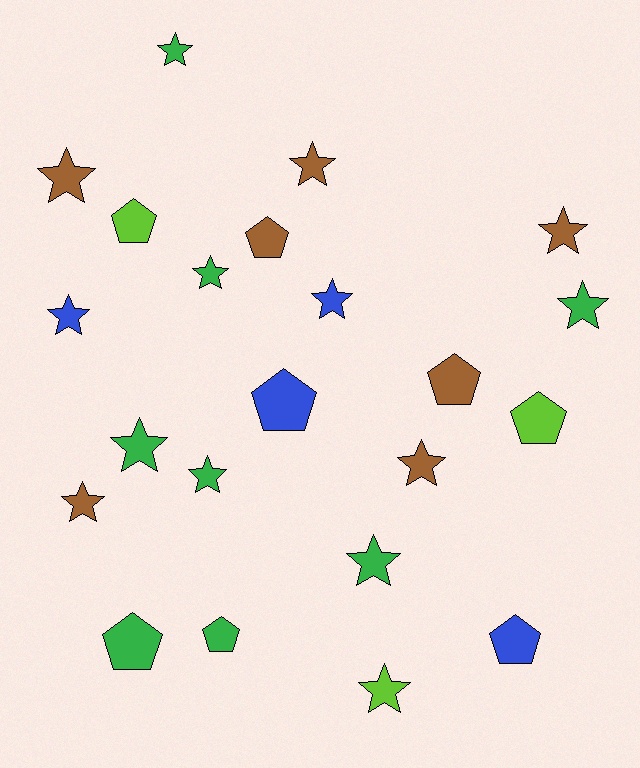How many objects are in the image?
There are 22 objects.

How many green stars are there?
There are 6 green stars.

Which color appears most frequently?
Green, with 8 objects.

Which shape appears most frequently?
Star, with 14 objects.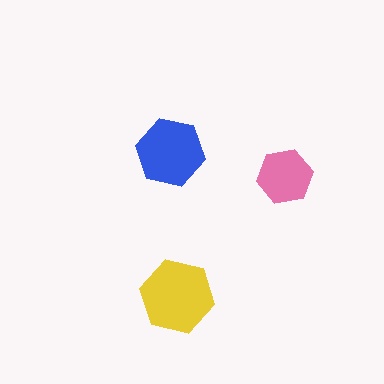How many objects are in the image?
There are 3 objects in the image.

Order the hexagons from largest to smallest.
the yellow one, the blue one, the pink one.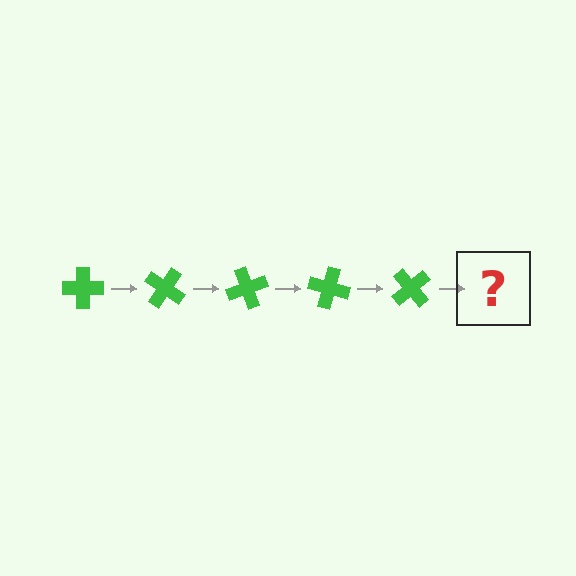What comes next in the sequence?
The next element should be a green cross rotated 175 degrees.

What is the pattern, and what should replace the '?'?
The pattern is that the cross rotates 35 degrees each step. The '?' should be a green cross rotated 175 degrees.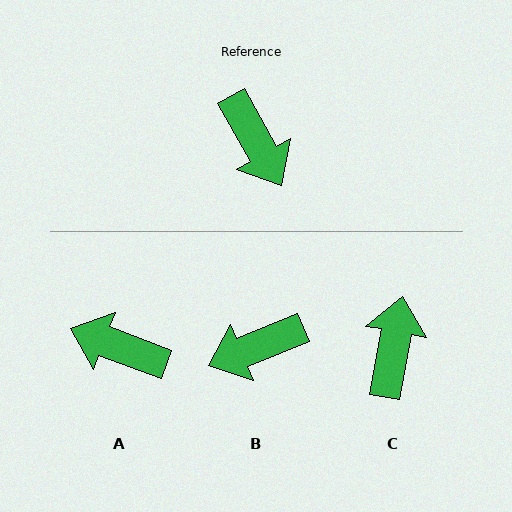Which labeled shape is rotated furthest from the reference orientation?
A, about 140 degrees away.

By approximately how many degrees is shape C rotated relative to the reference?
Approximately 140 degrees counter-clockwise.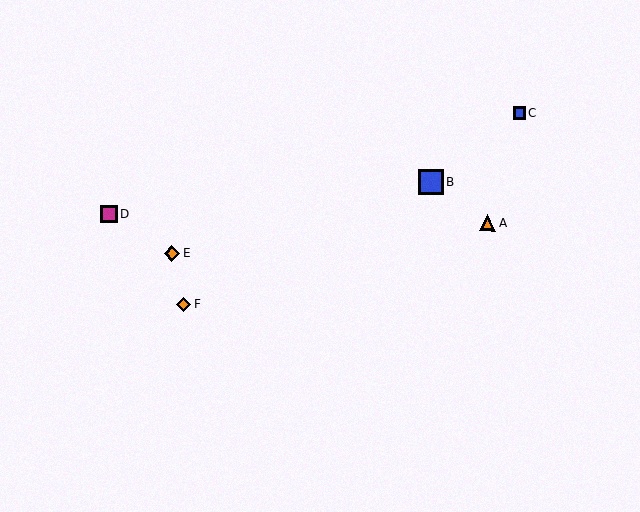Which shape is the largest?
The blue square (labeled B) is the largest.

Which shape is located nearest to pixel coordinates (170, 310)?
The orange diamond (labeled F) at (183, 304) is nearest to that location.